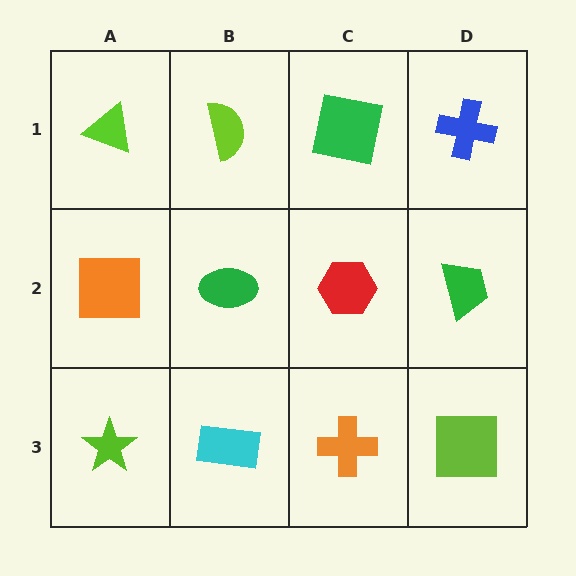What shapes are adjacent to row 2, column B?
A lime semicircle (row 1, column B), a cyan rectangle (row 3, column B), an orange square (row 2, column A), a red hexagon (row 2, column C).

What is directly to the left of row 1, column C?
A lime semicircle.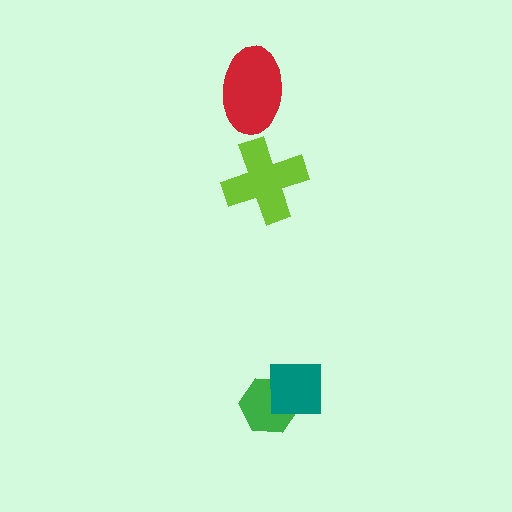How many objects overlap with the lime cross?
0 objects overlap with the lime cross.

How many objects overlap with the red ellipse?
0 objects overlap with the red ellipse.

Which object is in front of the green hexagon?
The teal square is in front of the green hexagon.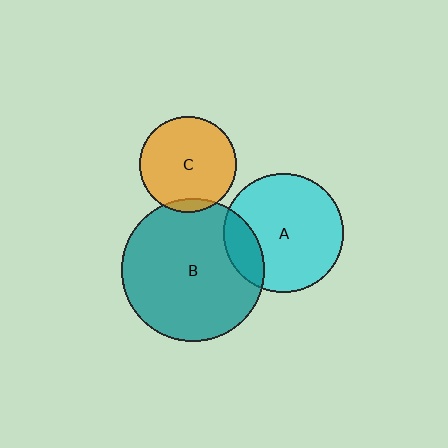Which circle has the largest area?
Circle B (teal).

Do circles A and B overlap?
Yes.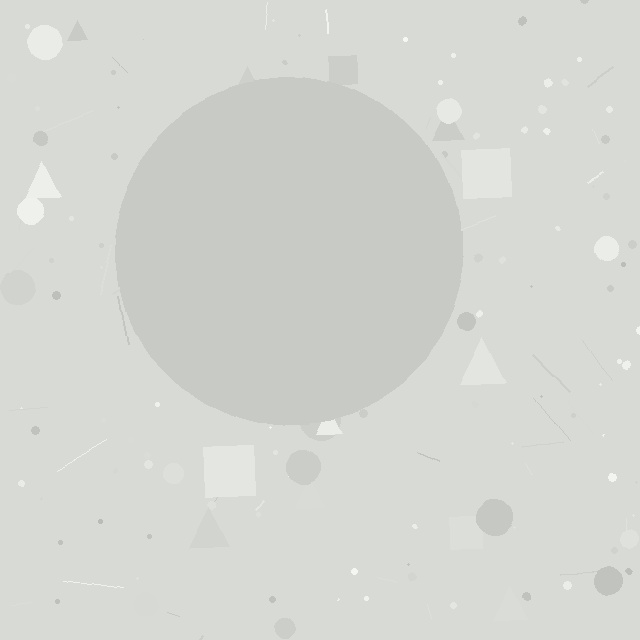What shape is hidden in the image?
A circle is hidden in the image.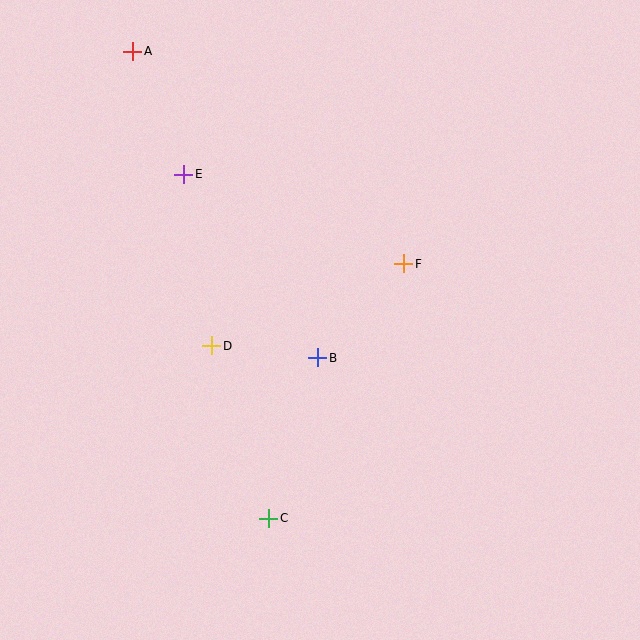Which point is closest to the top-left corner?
Point A is closest to the top-left corner.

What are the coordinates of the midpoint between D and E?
The midpoint between D and E is at (198, 260).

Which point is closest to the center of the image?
Point B at (318, 358) is closest to the center.